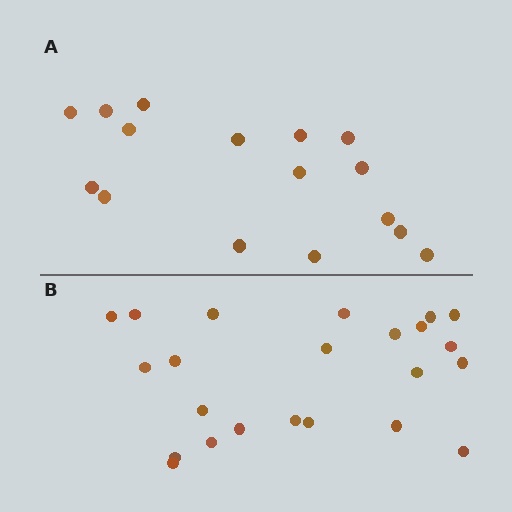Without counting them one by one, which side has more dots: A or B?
Region B (the bottom region) has more dots.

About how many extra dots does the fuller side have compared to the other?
Region B has roughly 8 or so more dots than region A.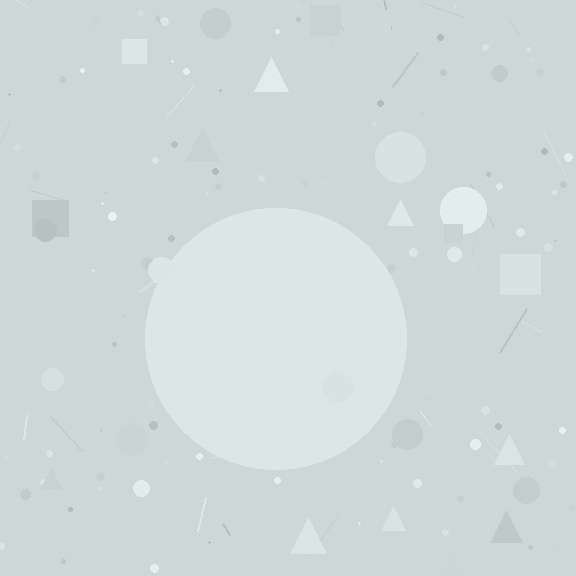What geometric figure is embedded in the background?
A circle is embedded in the background.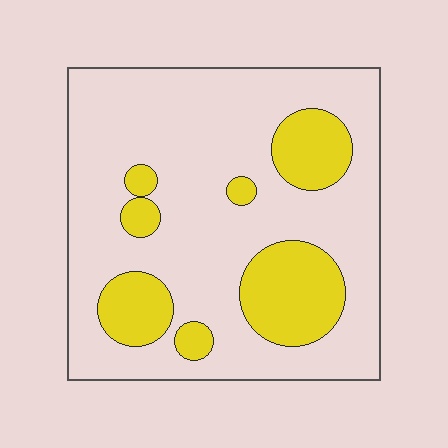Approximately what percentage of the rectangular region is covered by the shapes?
Approximately 25%.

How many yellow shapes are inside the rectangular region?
7.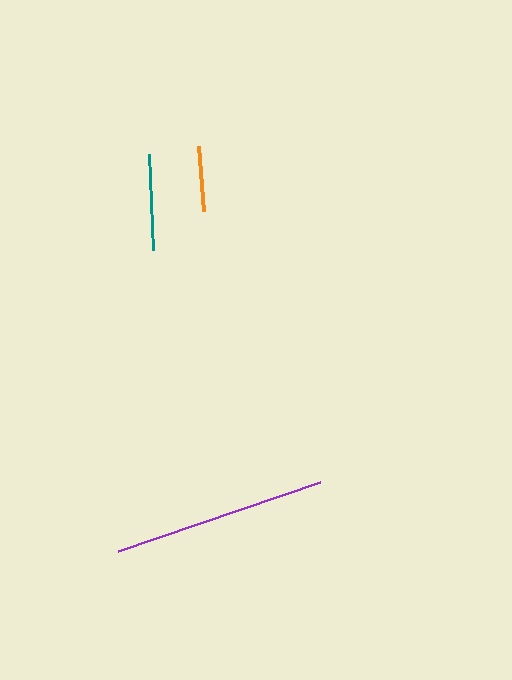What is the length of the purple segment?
The purple segment is approximately 213 pixels long.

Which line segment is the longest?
The purple line is the longest at approximately 213 pixels.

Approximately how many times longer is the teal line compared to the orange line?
The teal line is approximately 1.5 times the length of the orange line.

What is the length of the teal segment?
The teal segment is approximately 96 pixels long.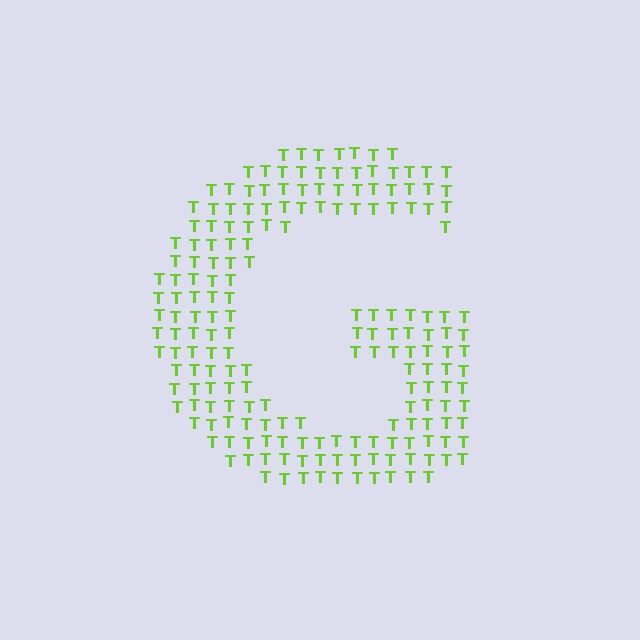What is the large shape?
The large shape is the letter G.